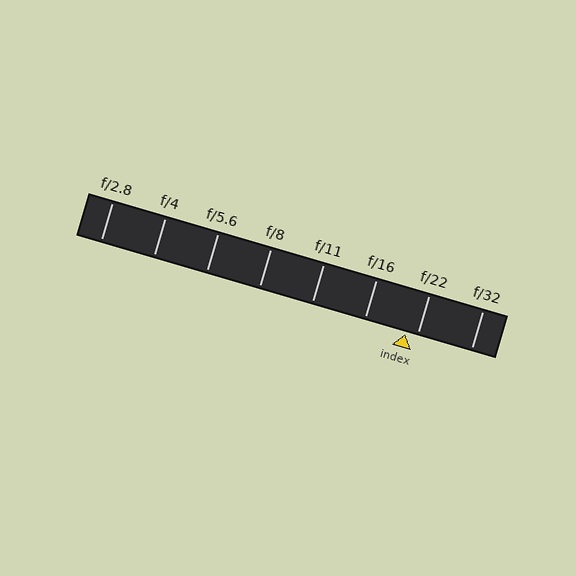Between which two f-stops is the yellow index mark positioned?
The index mark is between f/16 and f/22.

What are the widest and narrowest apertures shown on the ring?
The widest aperture shown is f/2.8 and the narrowest is f/32.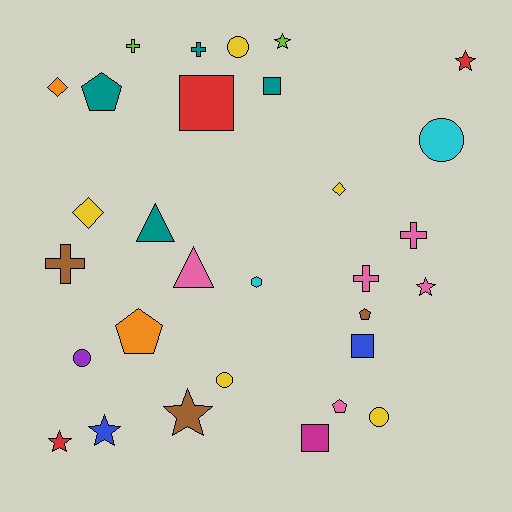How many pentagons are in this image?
There are 4 pentagons.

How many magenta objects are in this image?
There is 1 magenta object.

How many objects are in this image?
There are 30 objects.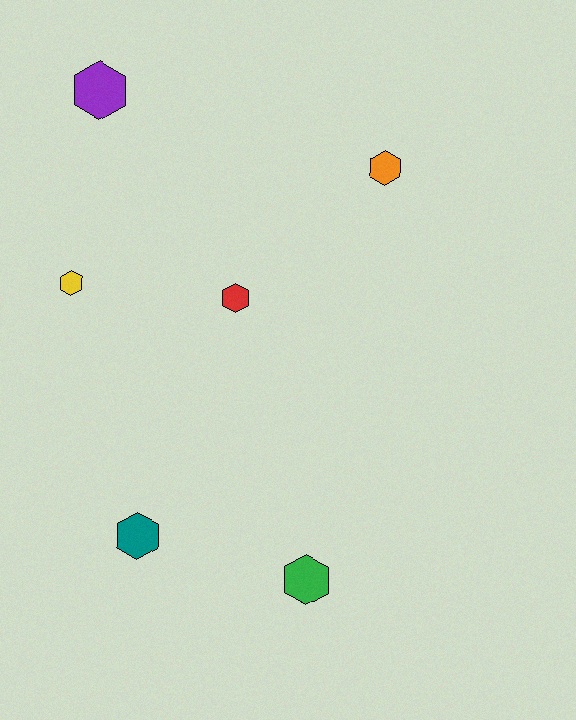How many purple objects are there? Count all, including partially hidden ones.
There is 1 purple object.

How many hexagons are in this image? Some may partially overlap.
There are 6 hexagons.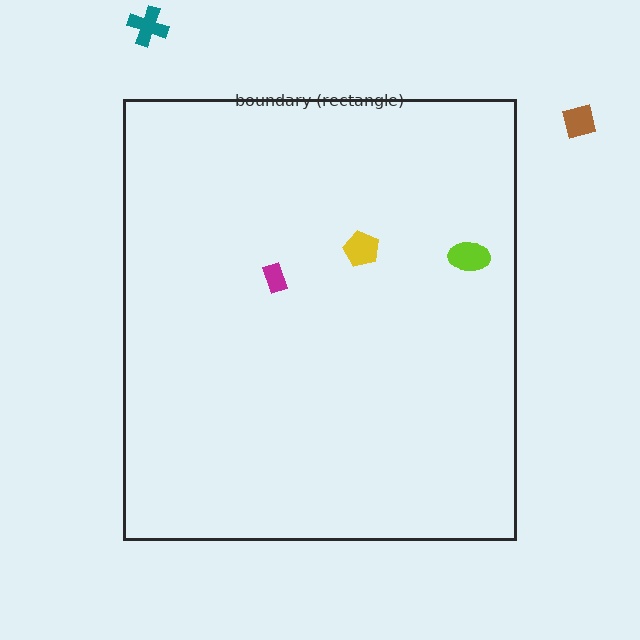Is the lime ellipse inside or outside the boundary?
Inside.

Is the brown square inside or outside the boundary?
Outside.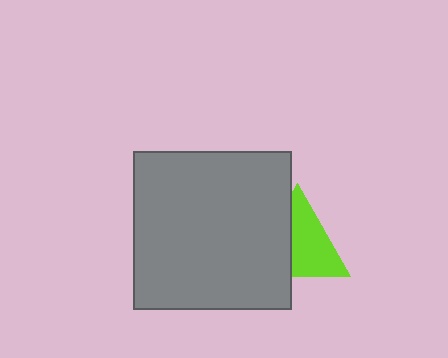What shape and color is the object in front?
The object in front is a gray square.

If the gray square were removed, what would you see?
You would see the complete lime triangle.